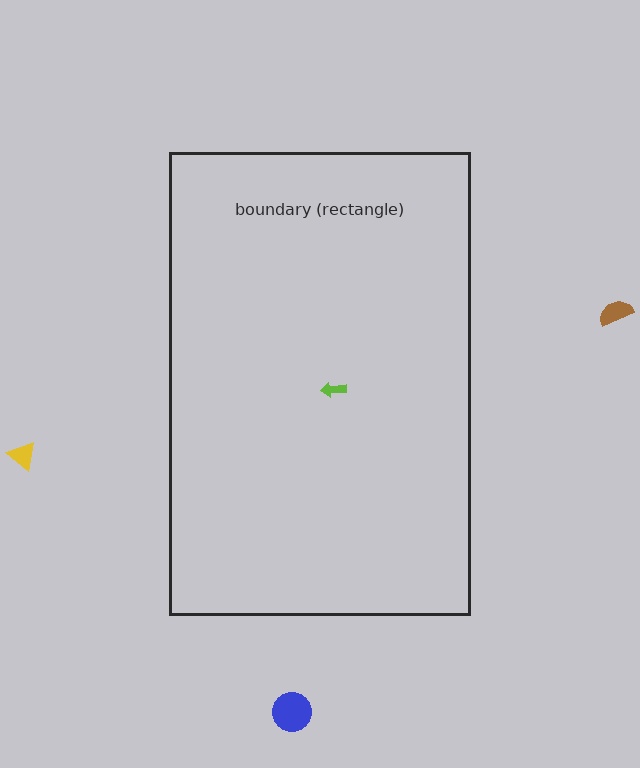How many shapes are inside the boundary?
1 inside, 3 outside.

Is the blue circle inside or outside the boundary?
Outside.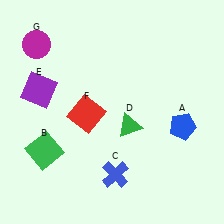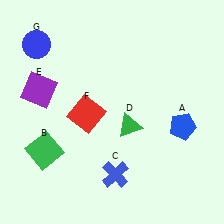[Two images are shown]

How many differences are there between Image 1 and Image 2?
There is 1 difference between the two images.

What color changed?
The circle (G) changed from magenta in Image 1 to blue in Image 2.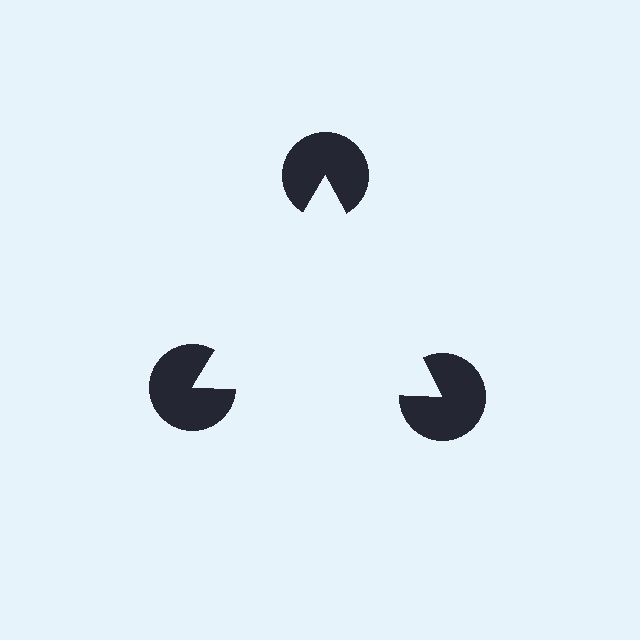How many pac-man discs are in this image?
There are 3 — one at each vertex of the illusory triangle.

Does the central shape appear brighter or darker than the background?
It typically appears slightly brighter than the background, even though no actual brightness change is drawn.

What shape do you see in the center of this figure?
An illusory triangle — its edges are inferred from the aligned wedge cuts in the pac-man discs, not physically drawn.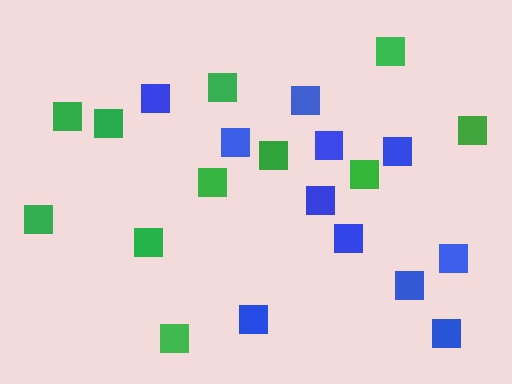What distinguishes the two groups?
There are 2 groups: one group of blue squares (11) and one group of green squares (11).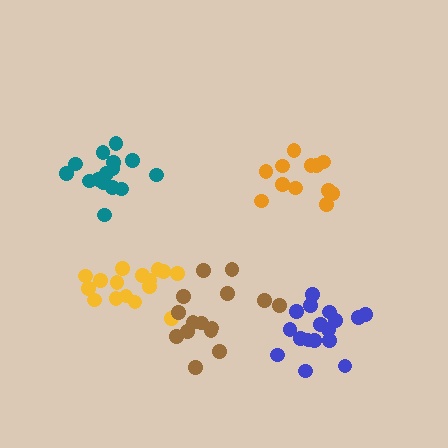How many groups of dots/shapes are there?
There are 5 groups.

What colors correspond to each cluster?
The clusters are colored: teal, yellow, blue, brown, orange.